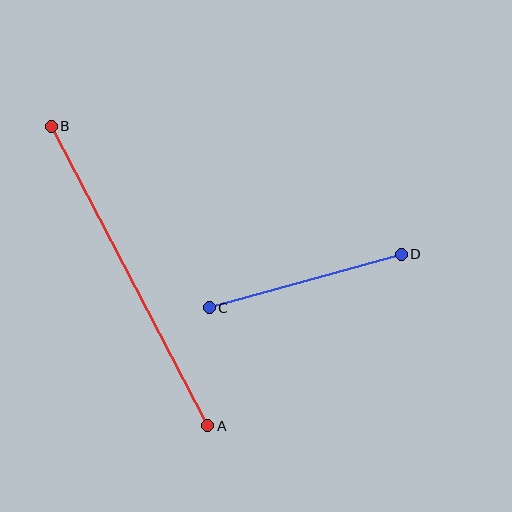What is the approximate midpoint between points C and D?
The midpoint is at approximately (305, 281) pixels.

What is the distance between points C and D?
The distance is approximately 200 pixels.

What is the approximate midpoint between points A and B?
The midpoint is at approximately (130, 276) pixels.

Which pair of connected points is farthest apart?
Points A and B are farthest apart.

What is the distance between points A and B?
The distance is approximately 338 pixels.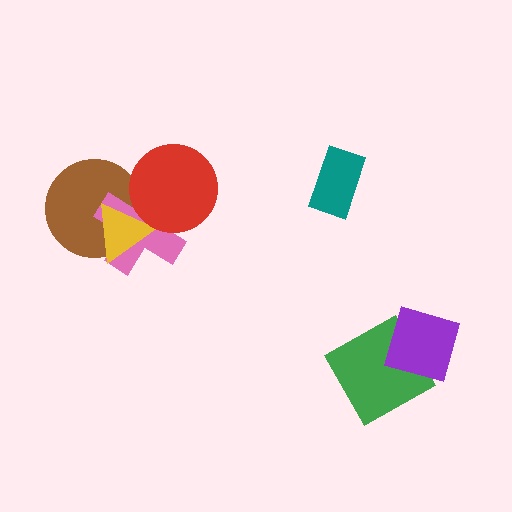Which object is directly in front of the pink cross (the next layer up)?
The yellow triangle is directly in front of the pink cross.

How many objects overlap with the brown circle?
3 objects overlap with the brown circle.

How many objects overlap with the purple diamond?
1 object overlaps with the purple diamond.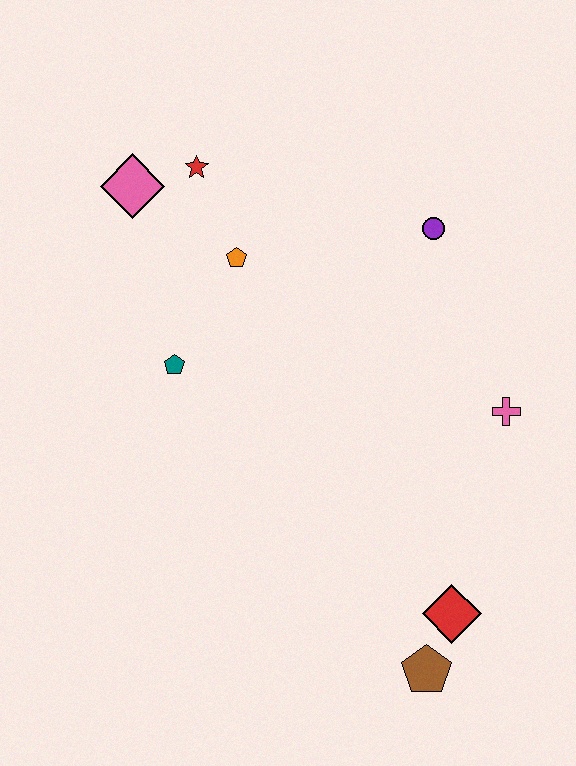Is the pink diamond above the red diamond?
Yes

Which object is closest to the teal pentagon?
The orange pentagon is closest to the teal pentagon.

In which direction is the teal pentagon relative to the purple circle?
The teal pentagon is to the left of the purple circle.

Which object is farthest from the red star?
The brown pentagon is farthest from the red star.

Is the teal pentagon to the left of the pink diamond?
No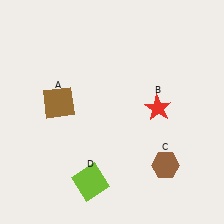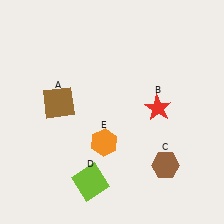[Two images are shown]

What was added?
An orange hexagon (E) was added in Image 2.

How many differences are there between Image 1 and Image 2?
There is 1 difference between the two images.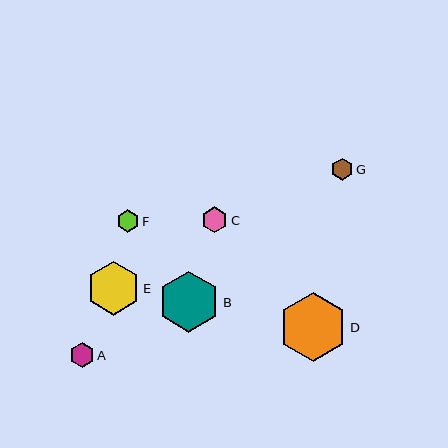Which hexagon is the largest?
Hexagon D is the largest with a size of approximately 68 pixels.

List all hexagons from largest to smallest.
From largest to smallest: D, B, E, C, A, F, G.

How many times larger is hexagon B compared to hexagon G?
Hexagon B is approximately 2.7 times the size of hexagon G.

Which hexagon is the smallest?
Hexagon G is the smallest with a size of approximately 22 pixels.